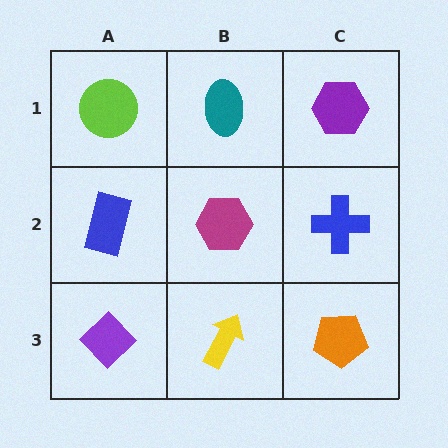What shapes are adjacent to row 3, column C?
A blue cross (row 2, column C), a yellow arrow (row 3, column B).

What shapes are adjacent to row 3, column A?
A blue rectangle (row 2, column A), a yellow arrow (row 3, column B).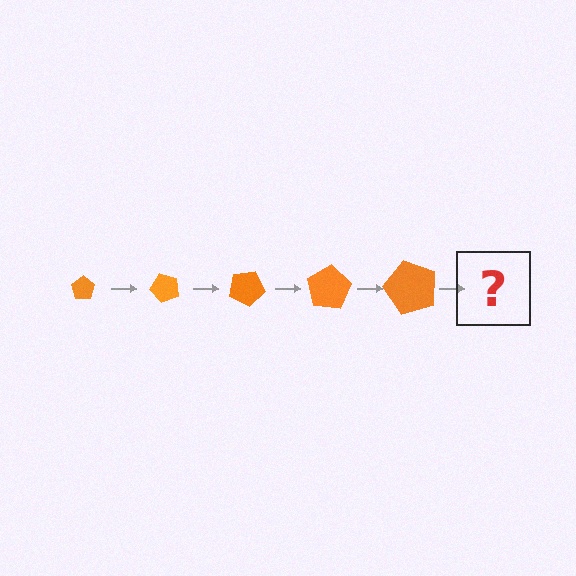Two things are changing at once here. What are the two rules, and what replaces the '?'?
The two rules are that the pentagon grows larger each step and it rotates 50 degrees each step. The '?' should be a pentagon, larger than the previous one and rotated 250 degrees from the start.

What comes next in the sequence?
The next element should be a pentagon, larger than the previous one and rotated 250 degrees from the start.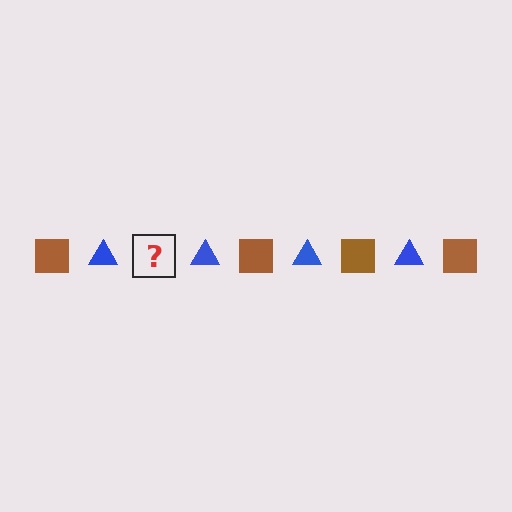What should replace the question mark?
The question mark should be replaced with a brown square.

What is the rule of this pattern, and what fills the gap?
The rule is that the pattern alternates between brown square and blue triangle. The gap should be filled with a brown square.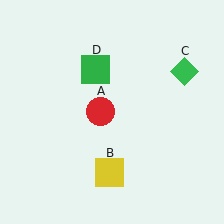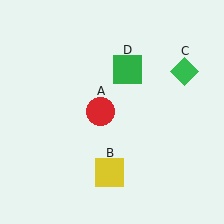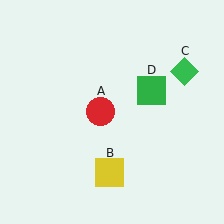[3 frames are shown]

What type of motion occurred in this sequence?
The green square (object D) rotated clockwise around the center of the scene.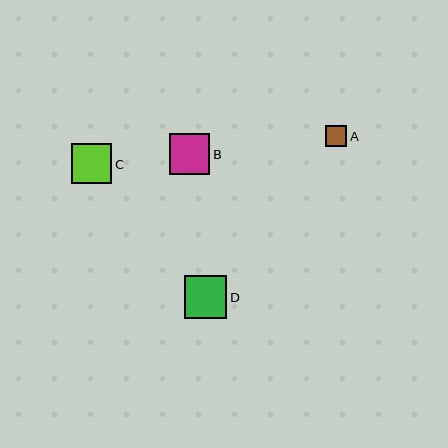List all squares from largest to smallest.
From largest to smallest: D, B, C, A.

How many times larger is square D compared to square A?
Square D is approximately 2.0 times the size of square A.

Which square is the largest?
Square D is the largest with a size of approximately 43 pixels.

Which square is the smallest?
Square A is the smallest with a size of approximately 21 pixels.